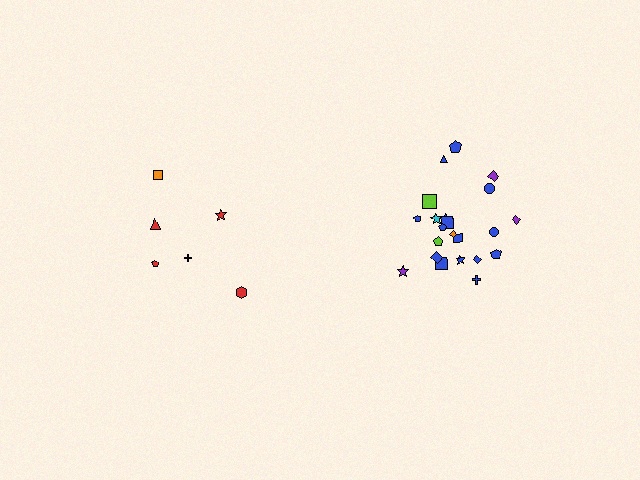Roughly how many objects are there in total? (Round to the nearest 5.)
Roughly 30 objects in total.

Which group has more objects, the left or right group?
The right group.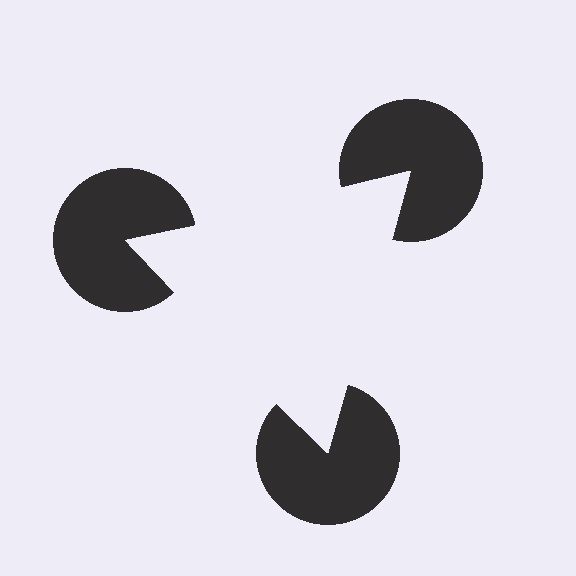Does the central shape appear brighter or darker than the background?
It typically appears slightly brighter than the background, even though no actual brightness change is drawn.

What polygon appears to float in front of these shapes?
An illusory triangle — its edges are inferred from the aligned wedge cuts in the pac-man discs, not physically drawn.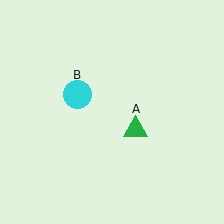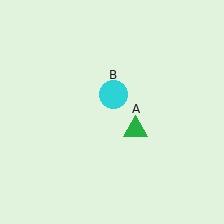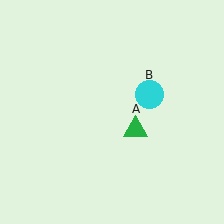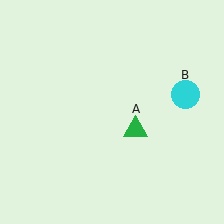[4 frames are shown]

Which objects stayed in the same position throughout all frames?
Green triangle (object A) remained stationary.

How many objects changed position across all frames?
1 object changed position: cyan circle (object B).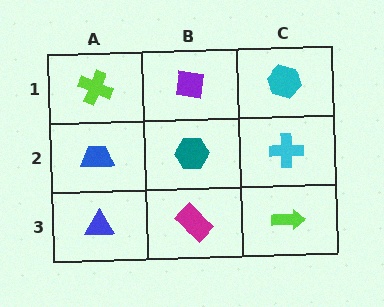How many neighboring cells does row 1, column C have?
2.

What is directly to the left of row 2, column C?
A teal hexagon.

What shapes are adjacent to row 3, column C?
A cyan cross (row 2, column C), a magenta rectangle (row 3, column B).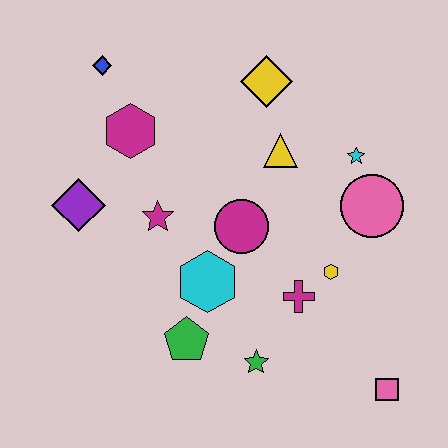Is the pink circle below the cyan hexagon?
No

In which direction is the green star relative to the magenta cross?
The green star is below the magenta cross.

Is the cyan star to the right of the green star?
Yes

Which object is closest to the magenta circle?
The cyan hexagon is closest to the magenta circle.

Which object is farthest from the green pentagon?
The blue diamond is farthest from the green pentagon.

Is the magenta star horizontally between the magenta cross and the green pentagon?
No